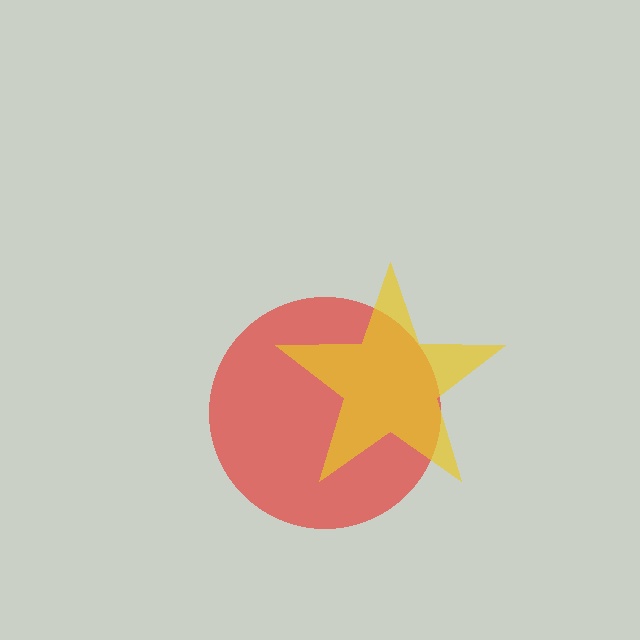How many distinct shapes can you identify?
There are 2 distinct shapes: a red circle, a yellow star.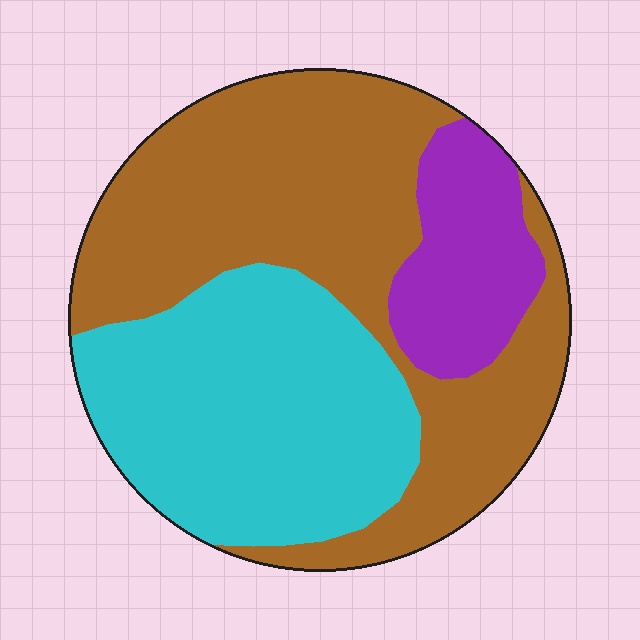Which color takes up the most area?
Brown, at roughly 50%.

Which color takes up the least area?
Purple, at roughly 15%.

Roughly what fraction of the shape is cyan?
Cyan takes up between a third and a half of the shape.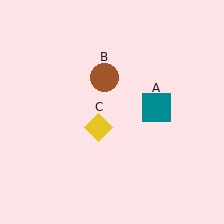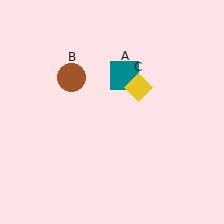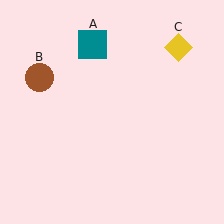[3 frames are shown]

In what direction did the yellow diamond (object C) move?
The yellow diamond (object C) moved up and to the right.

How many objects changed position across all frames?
3 objects changed position: teal square (object A), brown circle (object B), yellow diamond (object C).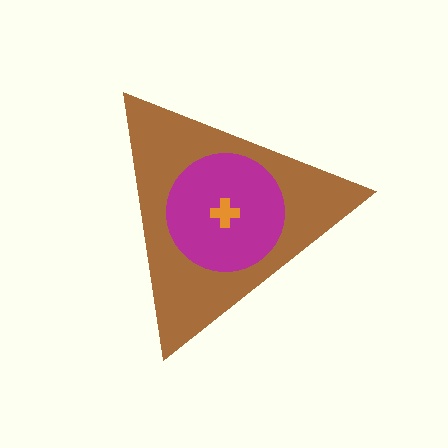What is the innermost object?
The orange cross.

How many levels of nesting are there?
3.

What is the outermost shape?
The brown triangle.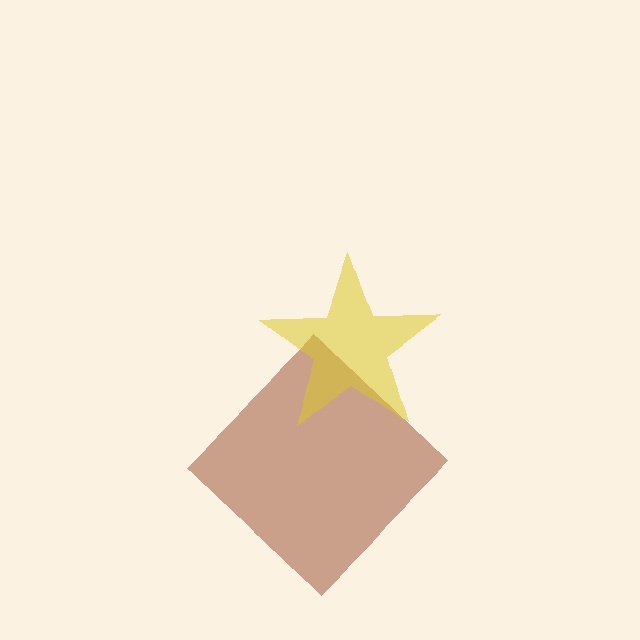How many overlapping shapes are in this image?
There are 2 overlapping shapes in the image.